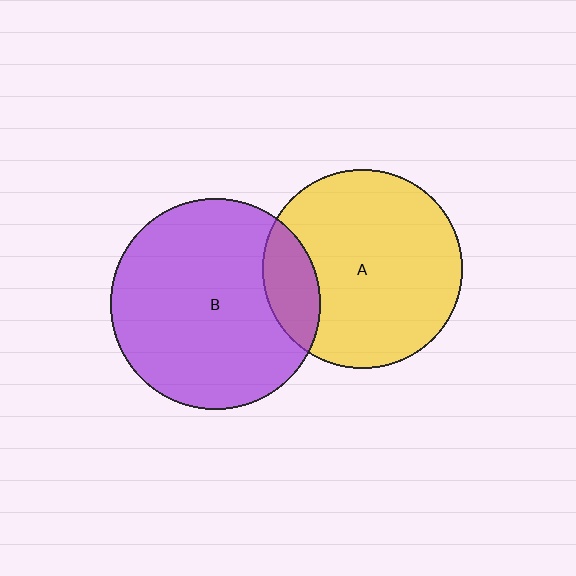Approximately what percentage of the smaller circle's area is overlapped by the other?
Approximately 15%.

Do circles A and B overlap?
Yes.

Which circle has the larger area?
Circle B (purple).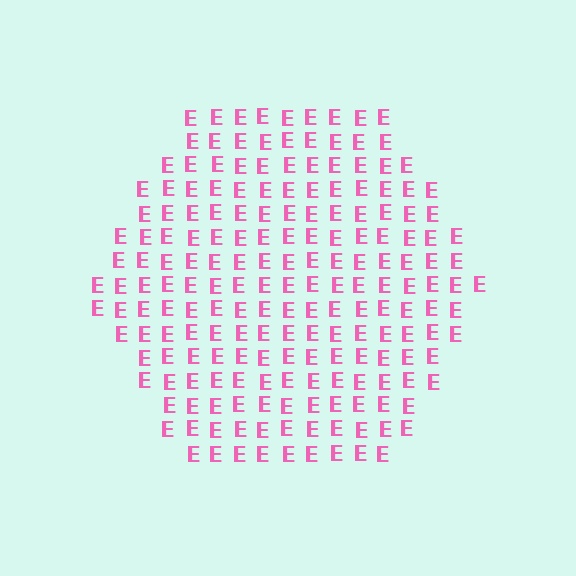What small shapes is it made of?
It is made of small letter E's.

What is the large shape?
The large shape is a hexagon.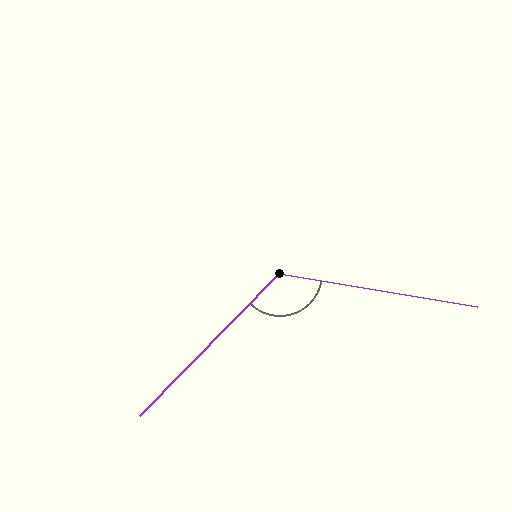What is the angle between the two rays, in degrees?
Approximately 125 degrees.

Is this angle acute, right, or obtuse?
It is obtuse.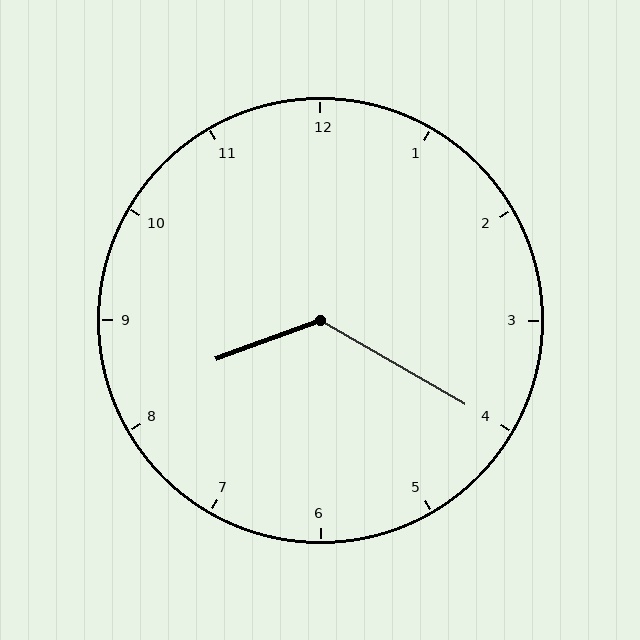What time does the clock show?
8:20.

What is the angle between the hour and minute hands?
Approximately 130 degrees.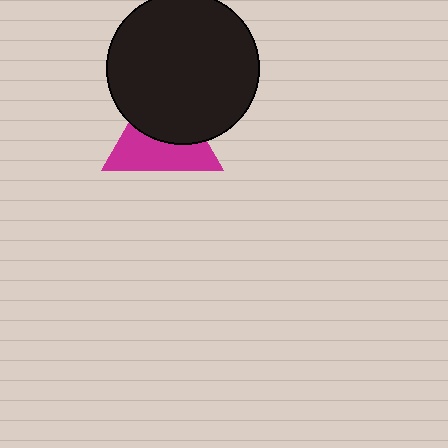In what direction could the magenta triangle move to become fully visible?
The magenta triangle could move down. That would shift it out from behind the black circle entirely.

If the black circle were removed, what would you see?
You would see the complete magenta triangle.